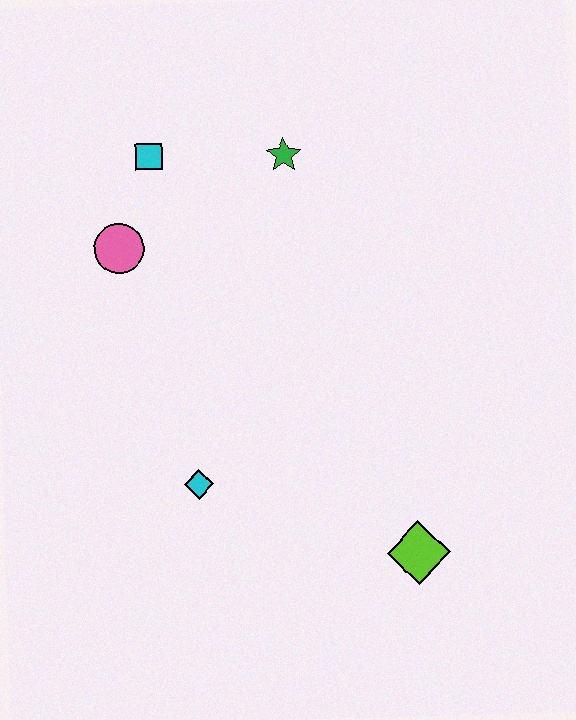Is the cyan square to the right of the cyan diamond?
No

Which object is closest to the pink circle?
The cyan square is closest to the pink circle.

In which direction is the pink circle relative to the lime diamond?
The pink circle is above the lime diamond.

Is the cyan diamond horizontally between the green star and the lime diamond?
No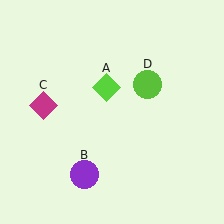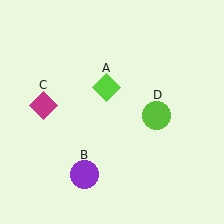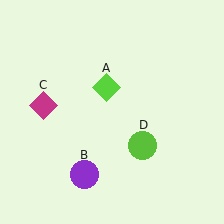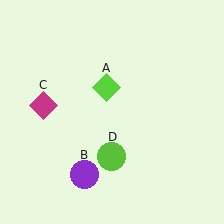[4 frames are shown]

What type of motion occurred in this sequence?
The lime circle (object D) rotated clockwise around the center of the scene.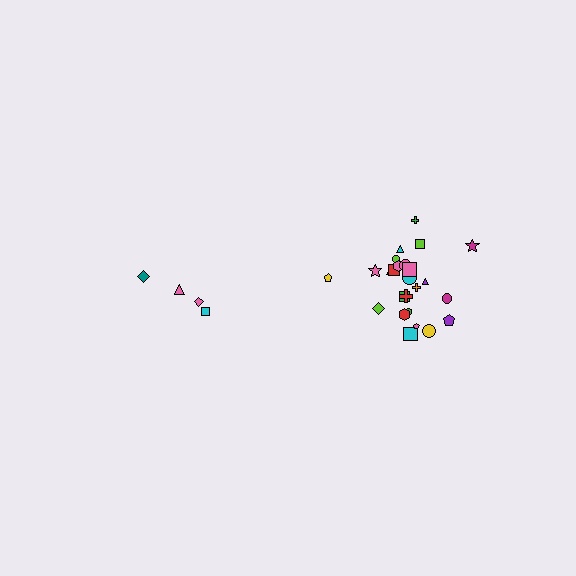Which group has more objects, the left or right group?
The right group.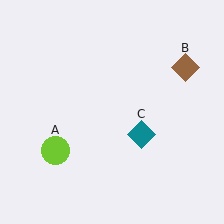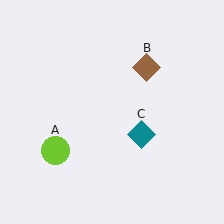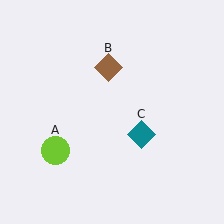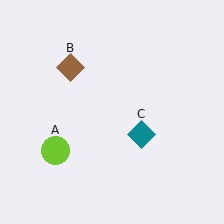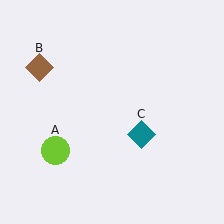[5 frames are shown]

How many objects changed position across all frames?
1 object changed position: brown diamond (object B).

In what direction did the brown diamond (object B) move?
The brown diamond (object B) moved left.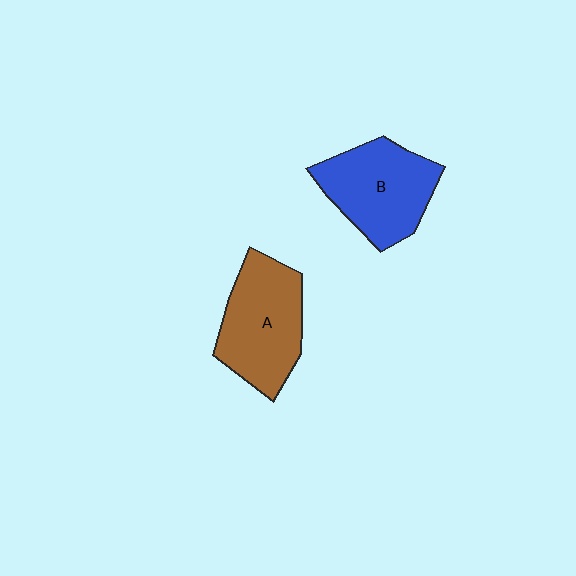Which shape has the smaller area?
Shape B (blue).